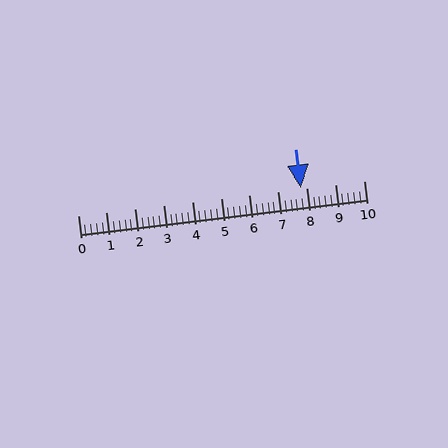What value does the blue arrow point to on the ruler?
The blue arrow points to approximately 7.8.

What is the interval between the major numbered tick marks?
The major tick marks are spaced 1 units apart.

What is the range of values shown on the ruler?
The ruler shows values from 0 to 10.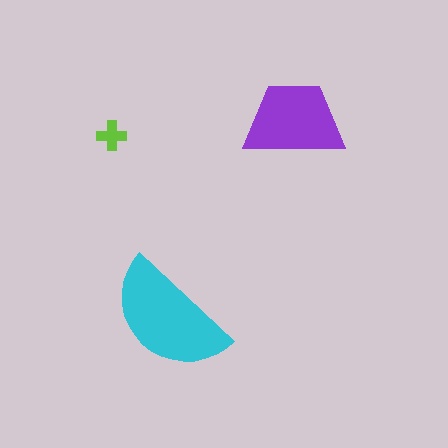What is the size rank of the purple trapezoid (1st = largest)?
2nd.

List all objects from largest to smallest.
The cyan semicircle, the purple trapezoid, the lime cross.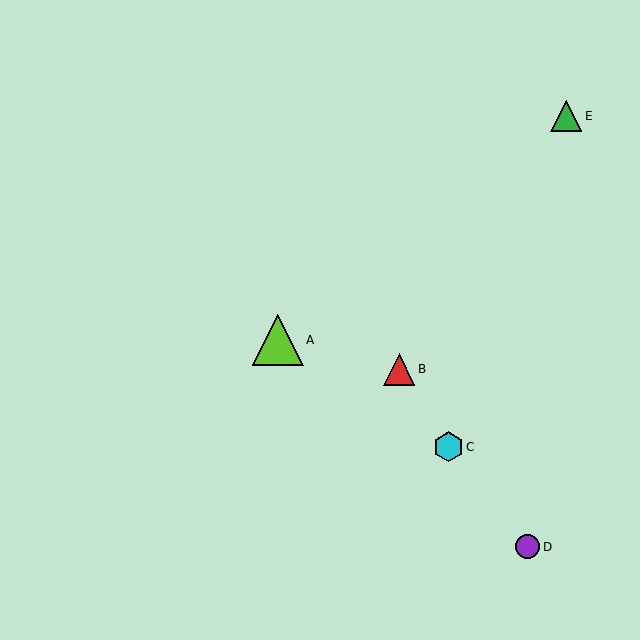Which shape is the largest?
The lime triangle (labeled A) is the largest.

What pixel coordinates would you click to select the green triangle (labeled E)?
Click at (566, 116) to select the green triangle E.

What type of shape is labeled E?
Shape E is a green triangle.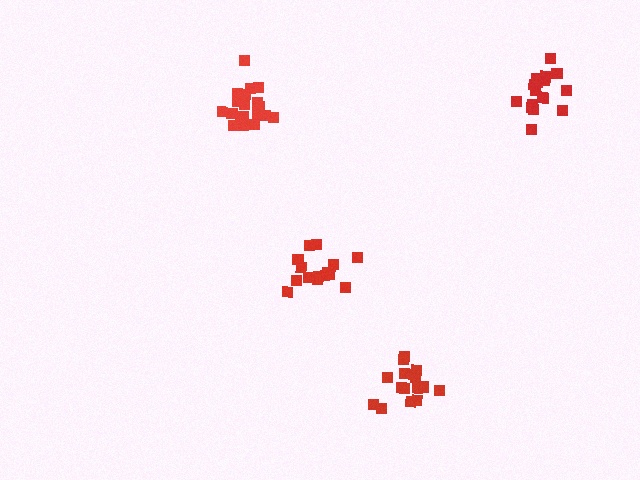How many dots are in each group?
Group 1: 17 dots, Group 2: 16 dots, Group 3: 19 dots, Group 4: 15 dots (67 total).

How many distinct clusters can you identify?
There are 4 distinct clusters.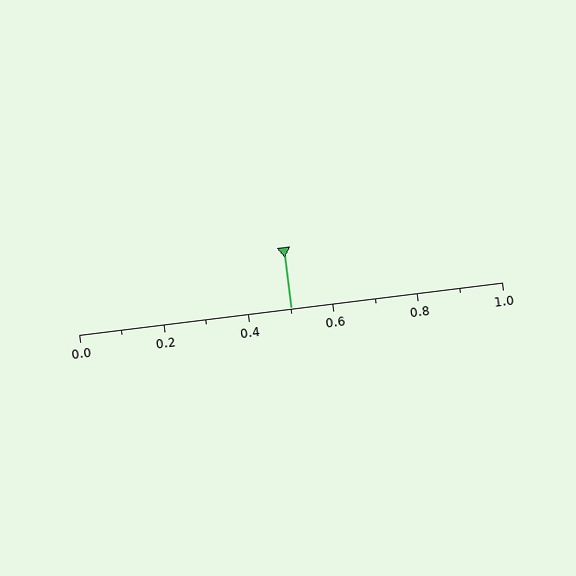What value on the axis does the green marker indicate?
The marker indicates approximately 0.5.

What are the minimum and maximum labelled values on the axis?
The axis runs from 0.0 to 1.0.